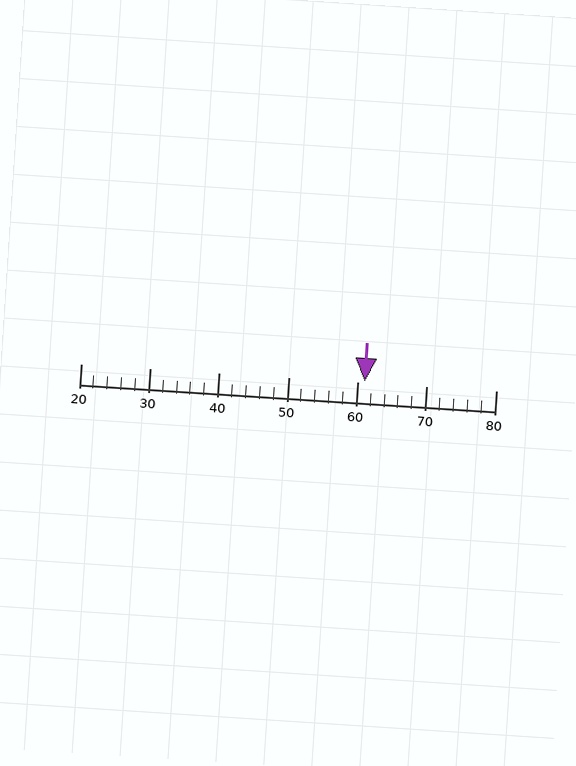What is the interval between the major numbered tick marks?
The major tick marks are spaced 10 units apart.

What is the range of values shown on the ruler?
The ruler shows values from 20 to 80.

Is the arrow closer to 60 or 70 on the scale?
The arrow is closer to 60.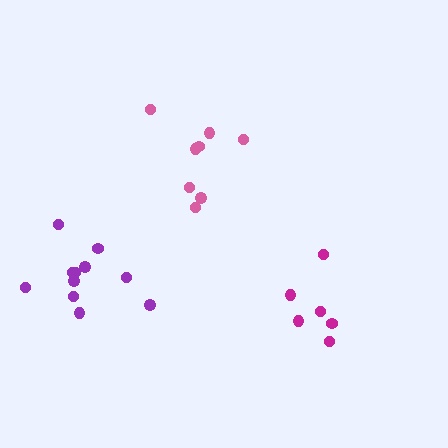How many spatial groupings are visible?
There are 3 spatial groupings.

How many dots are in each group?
Group 1: 8 dots, Group 2: 11 dots, Group 3: 6 dots (25 total).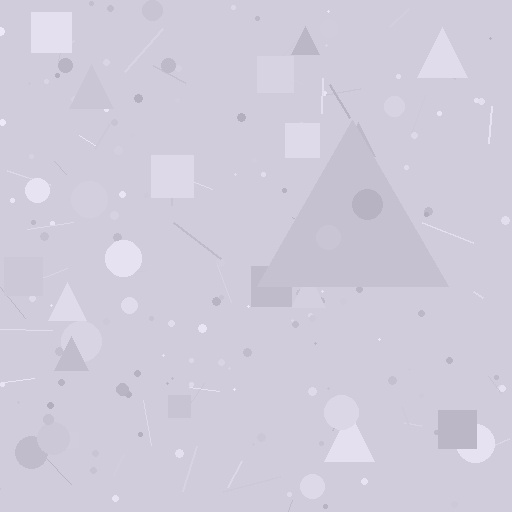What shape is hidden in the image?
A triangle is hidden in the image.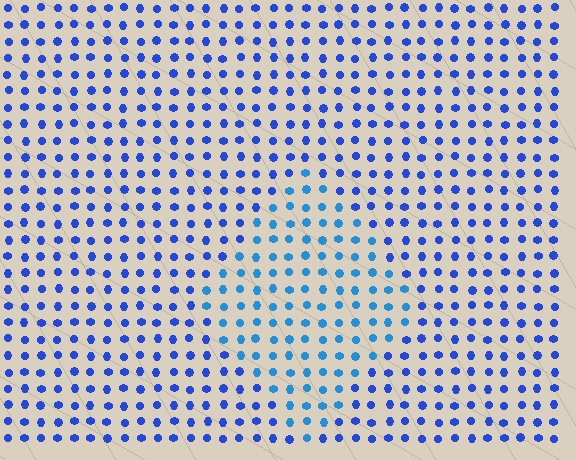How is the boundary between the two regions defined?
The boundary is defined purely by a slight shift in hue (about 25 degrees). Spacing, size, and orientation are identical on both sides.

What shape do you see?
I see a diamond.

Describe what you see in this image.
The image is filled with small blue elements in a uniform arrangement. A diamond-shaped region is visible where the elements are tinted to a slightly different hue, forming a subtle color boundary.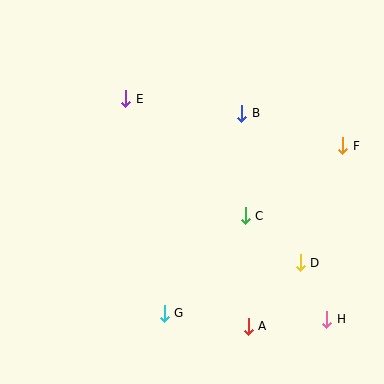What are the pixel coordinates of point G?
Point G is at (164, 313).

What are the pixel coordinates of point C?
Point C is at (245, 216).